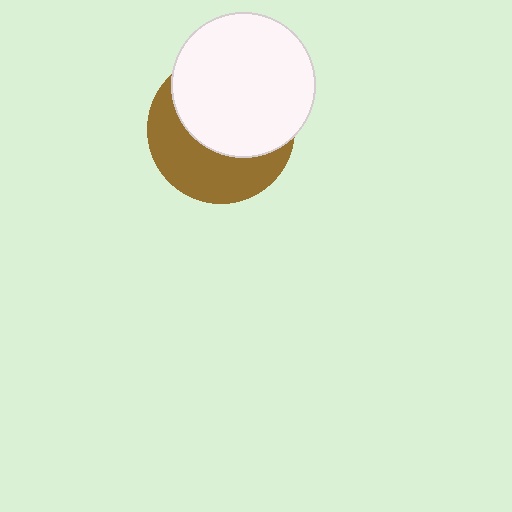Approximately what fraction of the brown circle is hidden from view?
Roughly 57% of the brown circle is hidden behind the white circle.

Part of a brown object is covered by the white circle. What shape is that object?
It is a circle.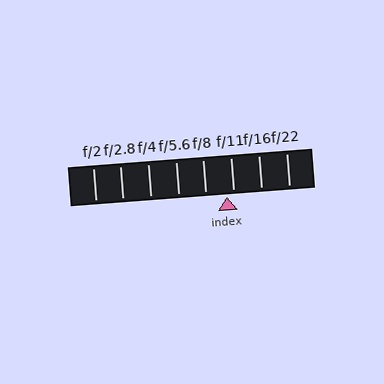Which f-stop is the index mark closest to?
The index mark is closest to f/11.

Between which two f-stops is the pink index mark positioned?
The index mark is between f/8 and f/11.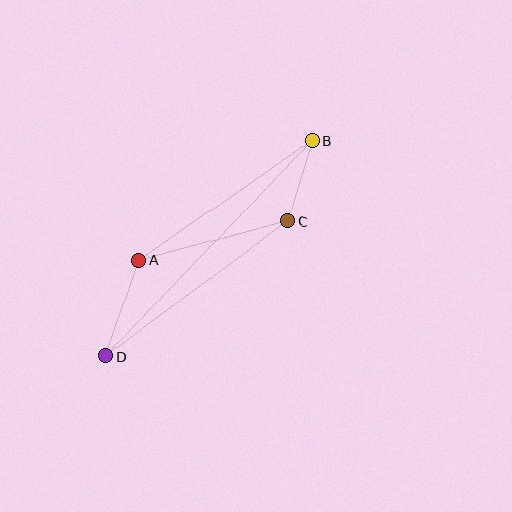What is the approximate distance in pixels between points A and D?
The distance between A and D is approximately 102 pixels.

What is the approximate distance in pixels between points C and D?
The distance between C and D is approximately 227 pixels.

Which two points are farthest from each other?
Points B and D are farthest from each other.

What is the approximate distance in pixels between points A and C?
The distance between A and C is approximately 154 pixels.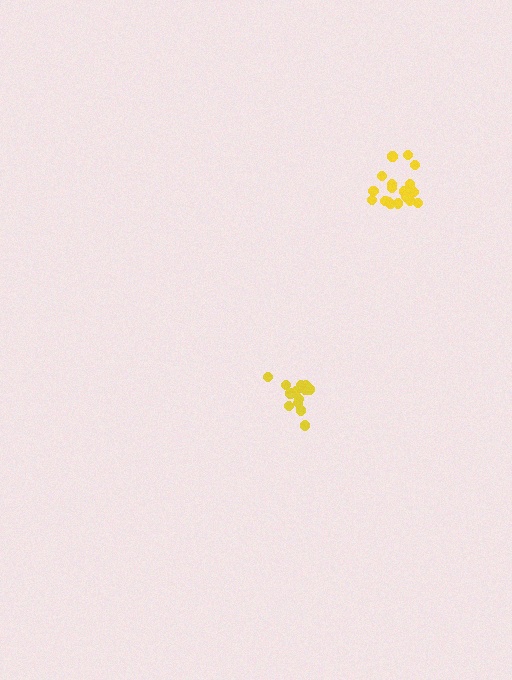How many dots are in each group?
Group 1: 18 dots, Group 2: 13 dots (31 total).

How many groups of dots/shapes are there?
There are 2 groups.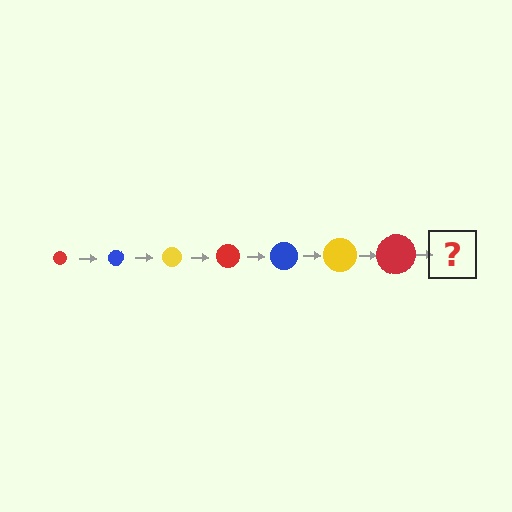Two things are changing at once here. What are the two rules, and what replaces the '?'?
The two rules are that the circle grows larger each step and the color cycles through red, blue, and yellow. The '?' should be a blue circle, larger than the previous one.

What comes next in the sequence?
The next element should be a blue circle, larger than the previous one.